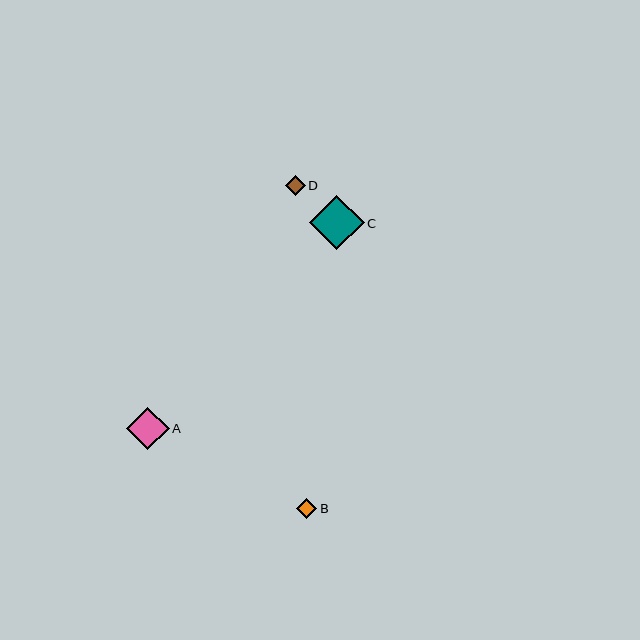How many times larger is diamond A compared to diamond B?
Diamond A is approximately 2.2 times the size of diamond B.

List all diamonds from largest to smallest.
From largest to smallest: C, A, B, D.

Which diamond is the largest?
Diamond C is the largest with a size of approximately 54 pixels.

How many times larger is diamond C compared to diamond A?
Diamond C is approximately 1.3 times the size of diamond A.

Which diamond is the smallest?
Diamond D is the smallest with a size of approximately 20 pixels.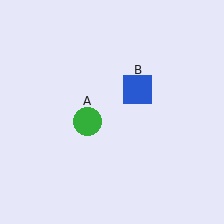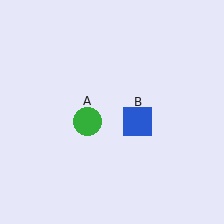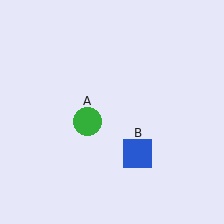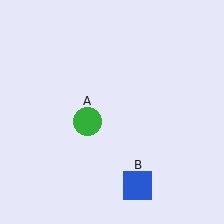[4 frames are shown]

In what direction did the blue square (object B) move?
The blue square (object B) moved down.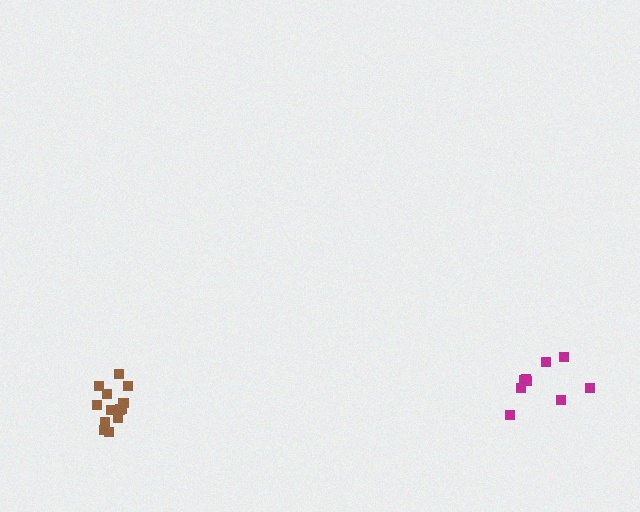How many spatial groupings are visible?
There are 2 spatial groupings.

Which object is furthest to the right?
The magenta cluster is rightmost.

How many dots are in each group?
Group 1: 13 dots, Group 2: 9 dots (22 total).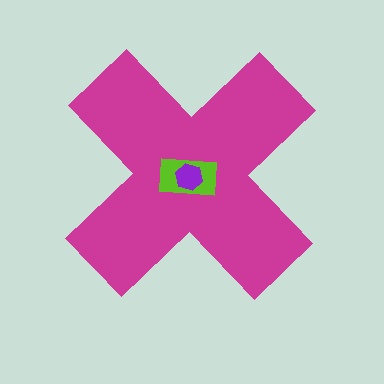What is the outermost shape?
The magenta cross.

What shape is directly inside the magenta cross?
The lime rectangle.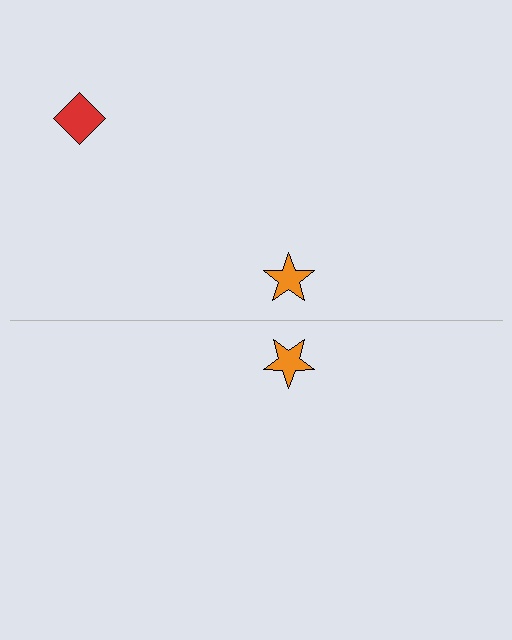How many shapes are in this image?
There are 3 shapes in this image.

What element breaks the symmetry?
A red diamond is missing from the bottom side.